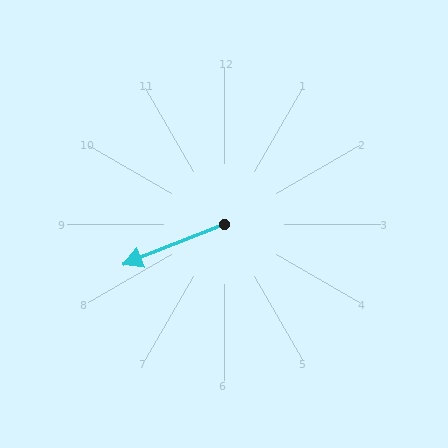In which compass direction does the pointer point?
West.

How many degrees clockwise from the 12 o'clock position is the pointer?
Approximately 248 degrees.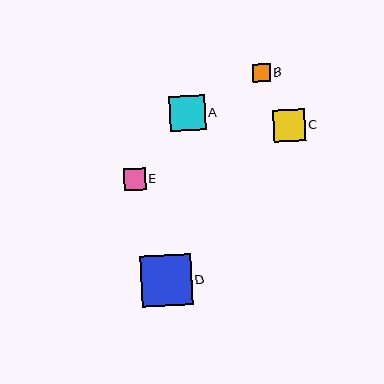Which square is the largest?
Square D is the largest with a size of approximately 51 pixels.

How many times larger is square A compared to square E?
Square A is approximately 1.6 times the size of square E.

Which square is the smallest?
Square B is the smallest with a size of approximately 18 pixels.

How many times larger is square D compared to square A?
Square D is approximately 1.4 times the size of square A.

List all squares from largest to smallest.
From largest to smallest: D, A, C, E, B.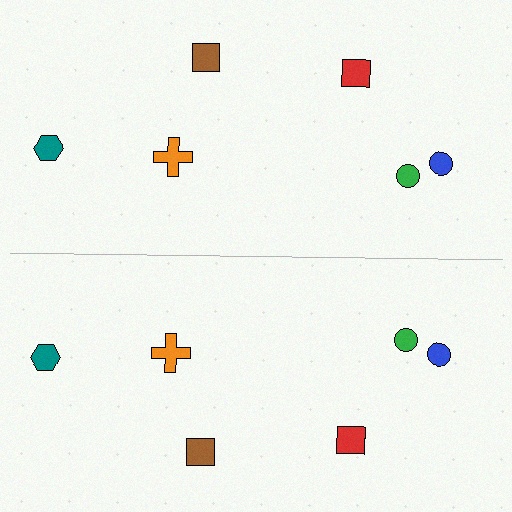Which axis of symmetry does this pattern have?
The pattern has a horizontal axis of symmetry running through the center of the image.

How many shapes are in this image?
There are 12 shapes in this image.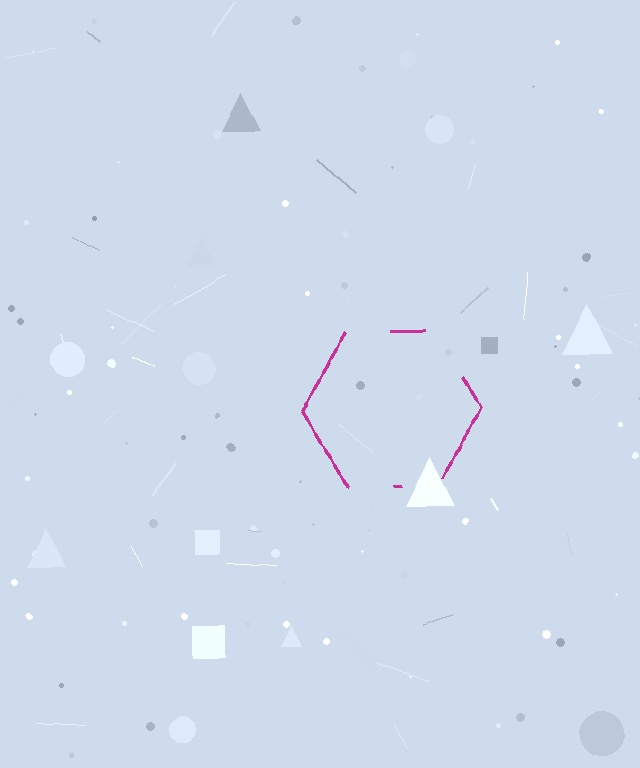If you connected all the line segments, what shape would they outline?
They would outline a hexagon.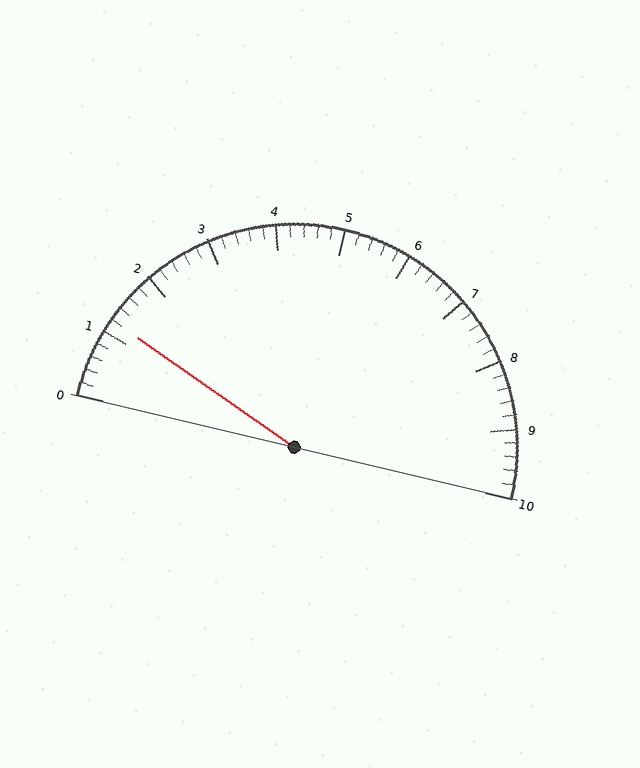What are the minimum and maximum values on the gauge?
The gauge ranges from 0 to 10.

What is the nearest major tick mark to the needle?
The nearest major tick mark is 1.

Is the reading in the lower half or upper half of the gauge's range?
The reading is in the lower half of the range (0 to 10).